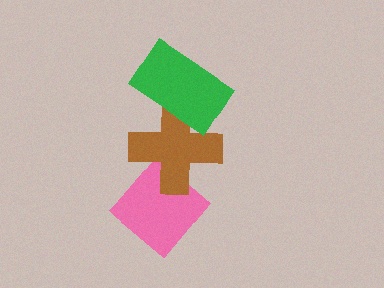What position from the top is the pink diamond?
The pink diamond is 3rd from the top.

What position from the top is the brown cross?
The brown cross is 2nd from the top.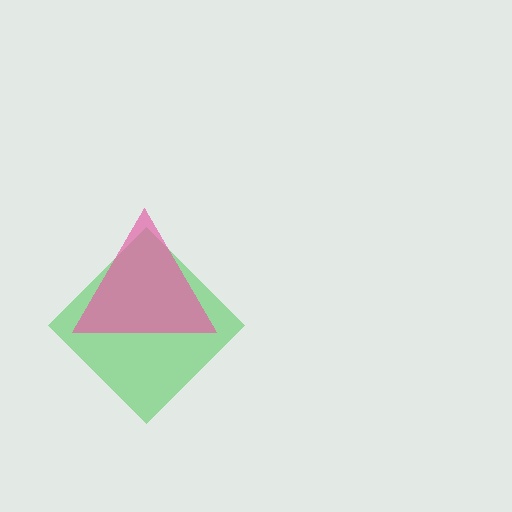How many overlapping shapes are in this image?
There are 2 overlapping shapes in the image.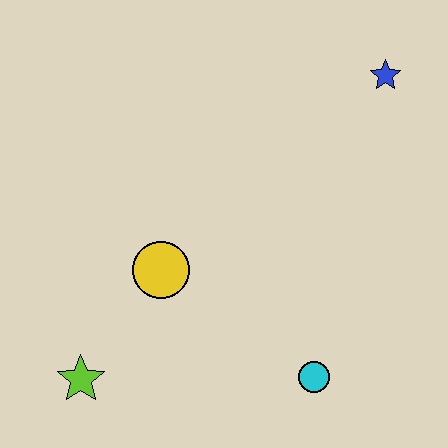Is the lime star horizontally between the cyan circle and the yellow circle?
No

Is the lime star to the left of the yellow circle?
Yes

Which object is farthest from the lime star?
The blue star is farthest from the lime star.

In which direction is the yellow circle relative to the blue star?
The yellow circle is to the left of the blue star.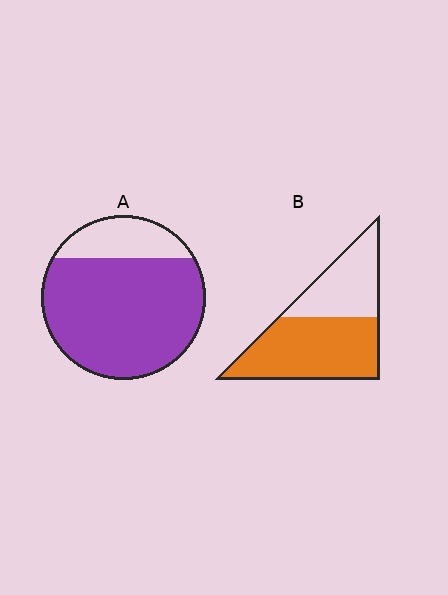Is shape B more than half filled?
Yes.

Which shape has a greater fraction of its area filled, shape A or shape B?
Shape A.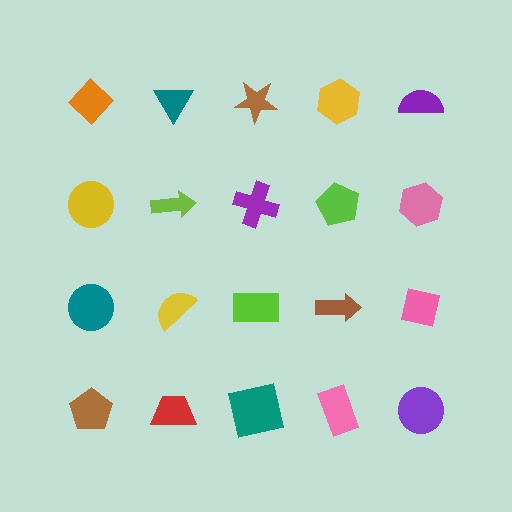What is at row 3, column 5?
A pink square.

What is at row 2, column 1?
A yellow circle.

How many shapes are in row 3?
5 shapes.